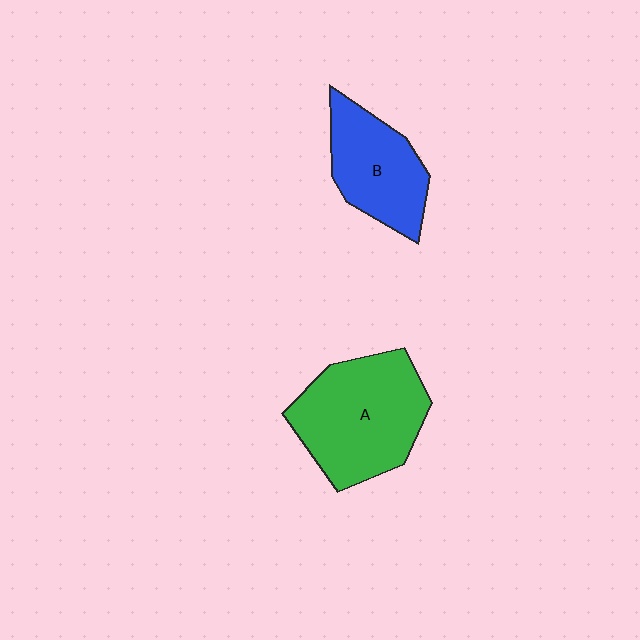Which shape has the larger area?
Shape A (green).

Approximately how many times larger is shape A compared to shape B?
Approximately 1.4 times.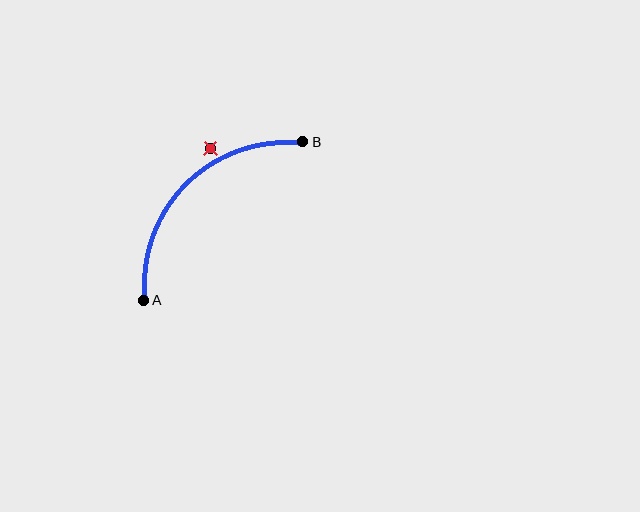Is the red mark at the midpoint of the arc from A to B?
No — the red mark does not lie on the arc at all. It sits slightly outside the curve.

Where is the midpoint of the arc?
The arc midpoint is the point on the curve farthest from the straight line joining A and B. It sits above and to the left of that line.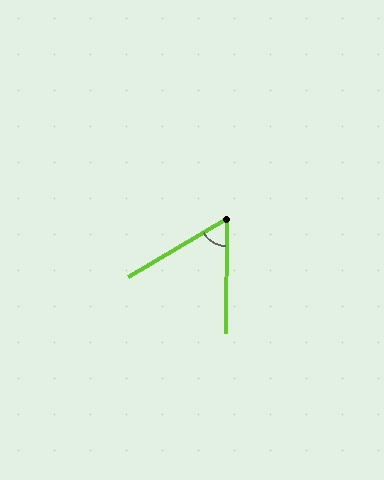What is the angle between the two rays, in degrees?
Approximately 59 degrees.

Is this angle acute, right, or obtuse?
It is acute.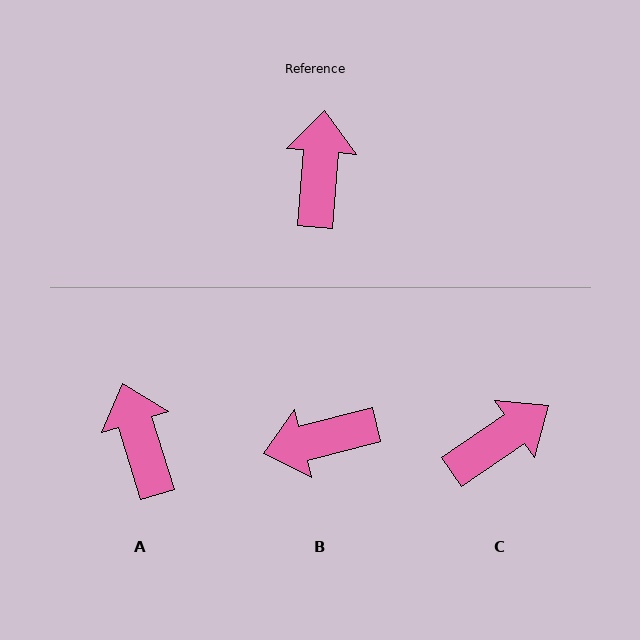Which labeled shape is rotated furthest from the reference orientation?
B, about 109 degrees away.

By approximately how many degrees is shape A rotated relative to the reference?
Approximately 22 degrees counter-clockwise.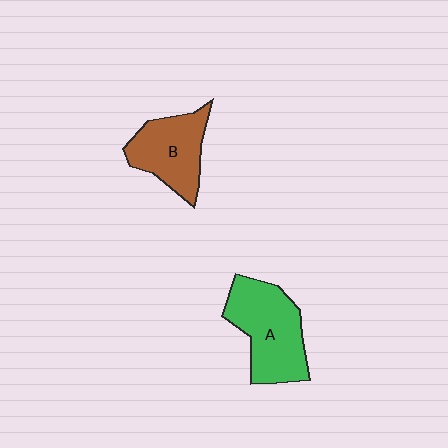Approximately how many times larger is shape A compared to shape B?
Approximately 1.2 times.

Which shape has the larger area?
Shape A (green).